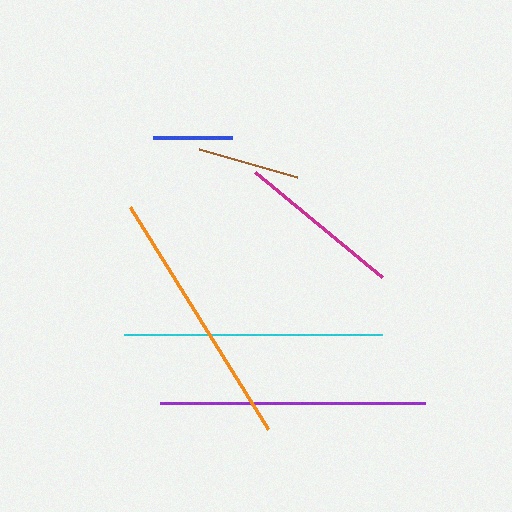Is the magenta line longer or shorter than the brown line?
The magenta line is longer than the brown line.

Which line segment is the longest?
The purple line is the longest at approximately 265 pixels.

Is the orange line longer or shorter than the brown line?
The orange line is longer than the brown line.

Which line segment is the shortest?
The blue line is the shortest at approximately 79 pixels.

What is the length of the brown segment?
The brown segment is approximately 103 pixels long.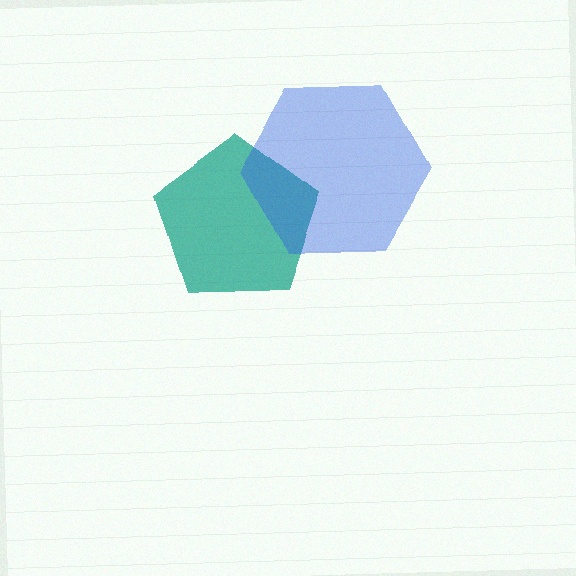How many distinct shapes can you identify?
There are 2 distinct shapes: a teal pentagon, a blue hexagon.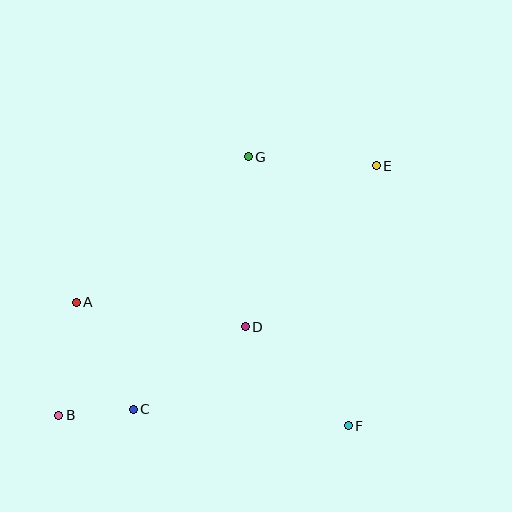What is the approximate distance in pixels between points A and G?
The distance between A and G is approximately 225 pixels.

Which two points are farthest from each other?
Points B and E are farthest from each other.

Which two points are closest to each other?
Points B and C are closest to each other.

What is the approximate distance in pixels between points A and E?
The distance between A and E is approximately 330 pixels.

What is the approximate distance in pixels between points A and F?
The distance between A and F is approximately 299 pixels.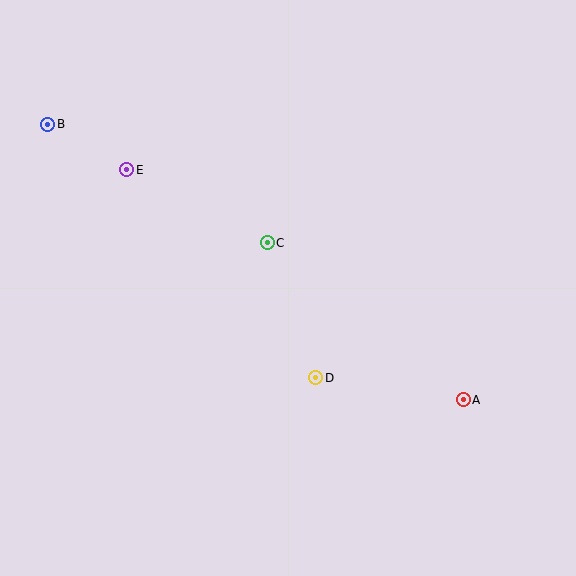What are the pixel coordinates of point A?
Point A is at (464, 400).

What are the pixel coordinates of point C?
Point C is at (267, 243).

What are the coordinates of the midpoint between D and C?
The midpoint between D and C is at (291, 310).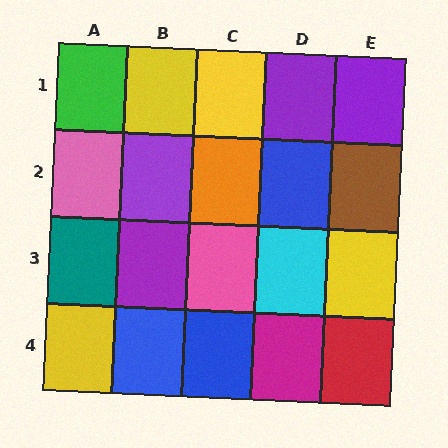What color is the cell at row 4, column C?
Blue.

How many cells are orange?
1 cell is orange.